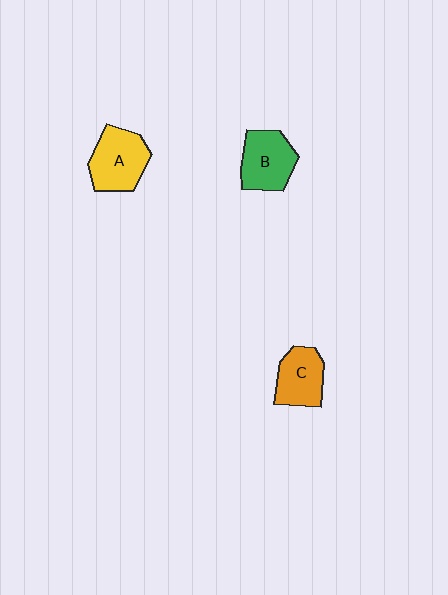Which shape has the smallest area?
Shape C (orange).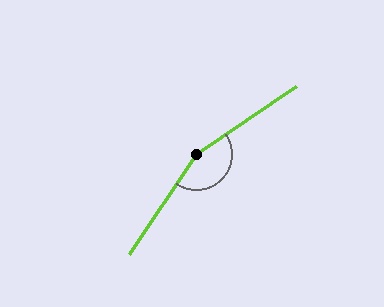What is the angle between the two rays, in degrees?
Approximately 158 degrees.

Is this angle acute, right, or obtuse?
It is obtuse.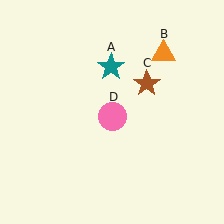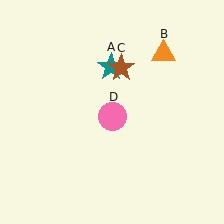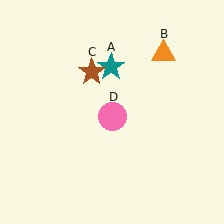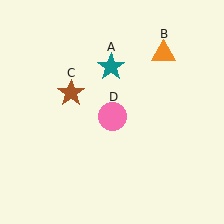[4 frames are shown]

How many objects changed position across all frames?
1 object changed position: brown star (object C).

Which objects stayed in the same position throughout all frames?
Teal star (object A) and orange triangle (object B) and pink circle (object D) remained stationary.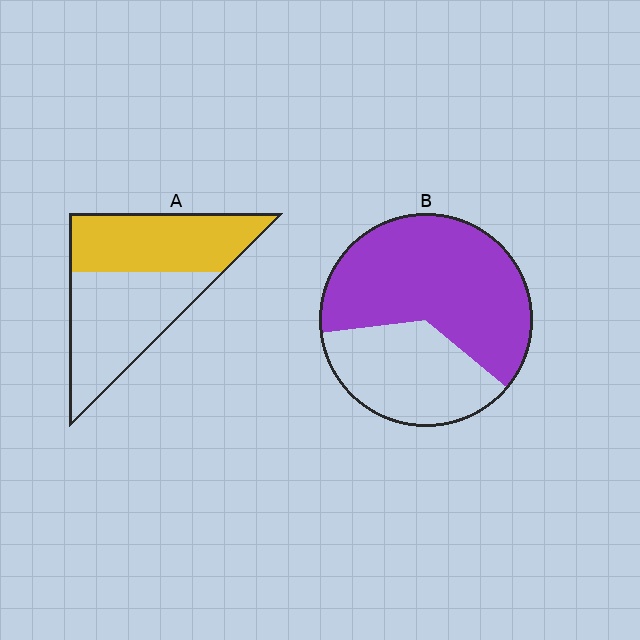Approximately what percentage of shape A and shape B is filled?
A is approximately 45% and B is approximately 65%.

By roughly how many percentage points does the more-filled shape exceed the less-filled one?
By roughly 15 percentage points (B over A).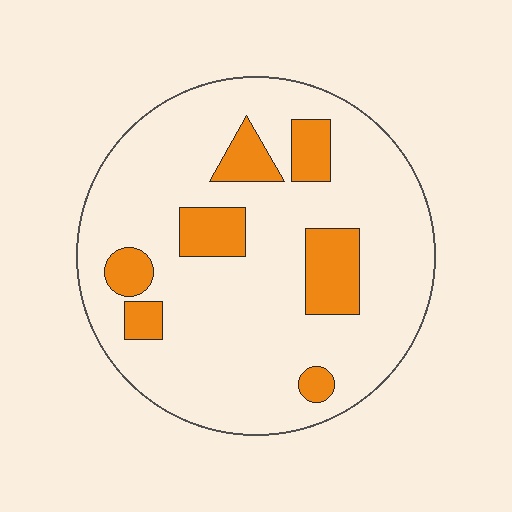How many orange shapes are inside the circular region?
7.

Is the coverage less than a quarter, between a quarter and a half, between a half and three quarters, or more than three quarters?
Less than a quarter.